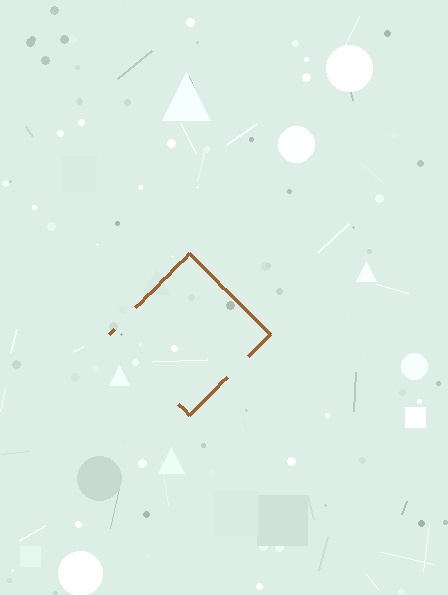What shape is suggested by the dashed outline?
The dashed outline suggests a diamond.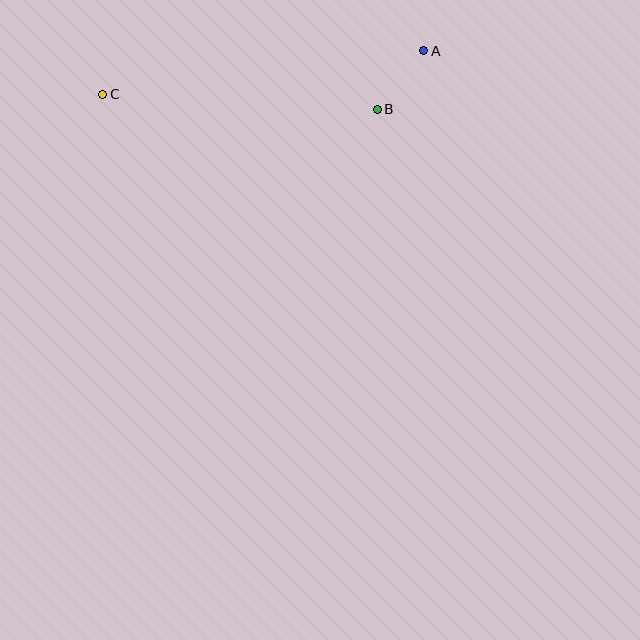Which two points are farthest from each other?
Points A and C are farthest from each other.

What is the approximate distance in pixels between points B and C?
The distance between B and C is approximately 275 pixels.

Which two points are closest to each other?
Points A and B are closest to each other.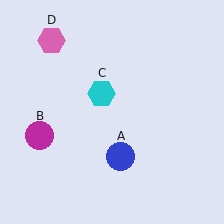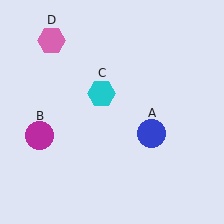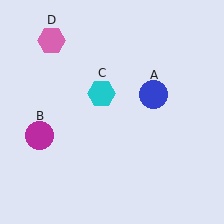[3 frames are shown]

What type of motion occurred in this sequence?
The blue circle (object A) rotated counterclockwise around the center of the scene.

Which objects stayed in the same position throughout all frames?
Magenta circle (object B) and cyan hexagon (object C) and pink hexagon (object D) remained stationary.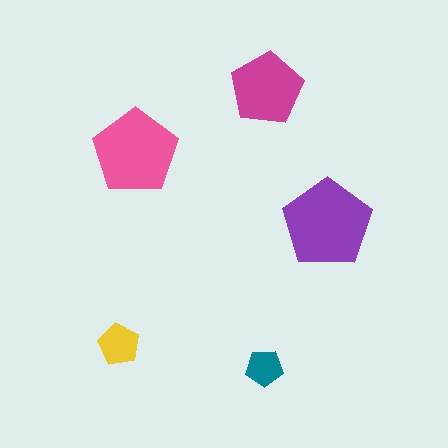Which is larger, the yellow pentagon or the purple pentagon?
The purple one.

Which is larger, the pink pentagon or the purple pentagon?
The purple one.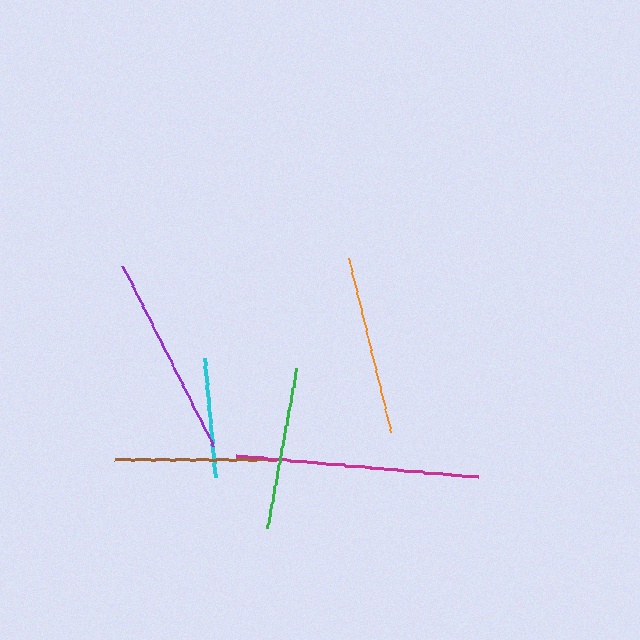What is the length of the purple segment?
The purple segment is approximately 202 pixels long.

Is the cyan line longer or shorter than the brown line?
The brown line is longer than the cyan line.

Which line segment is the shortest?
The cyan line is the shortest at approximately 119 pixels.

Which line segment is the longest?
The magenta line is the longest at approximately 244 pixels.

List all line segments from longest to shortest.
From longest to shortest: magenta, purple, orange, green, brown, cyan.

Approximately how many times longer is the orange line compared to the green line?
The orange line is approximately 1.1 times the length of the green line.